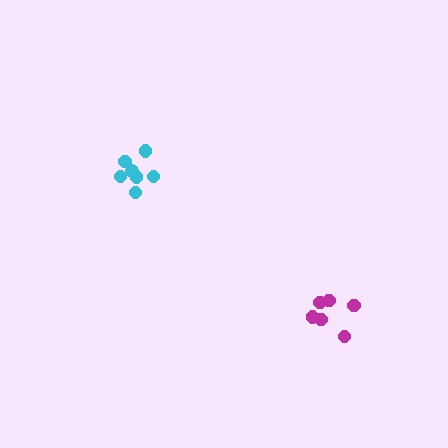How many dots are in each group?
Group 1: 7 dots, Group 2: 6 dots (13 total).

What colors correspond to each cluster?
The clusters are colored: cyan, magenta.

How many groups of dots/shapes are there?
There are 2 groups.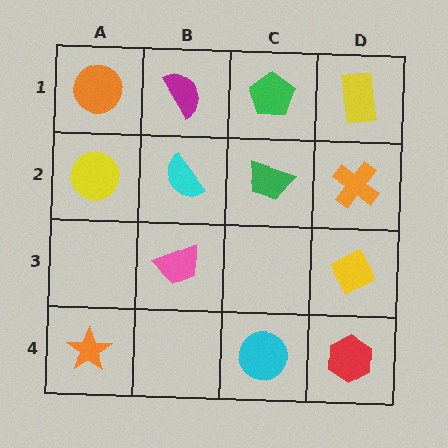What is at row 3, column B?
A pink trapezoid.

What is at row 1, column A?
An orange circle.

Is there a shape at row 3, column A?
No, that cell is empty.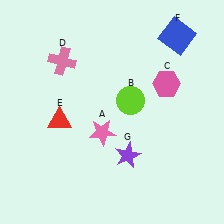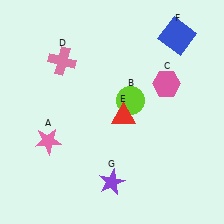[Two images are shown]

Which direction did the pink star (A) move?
The pink star (A) moved left.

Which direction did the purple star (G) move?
The purple star (G) moved down.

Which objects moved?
The objects that moved are: the pink star (A), the red triangle (E), the purple star (G).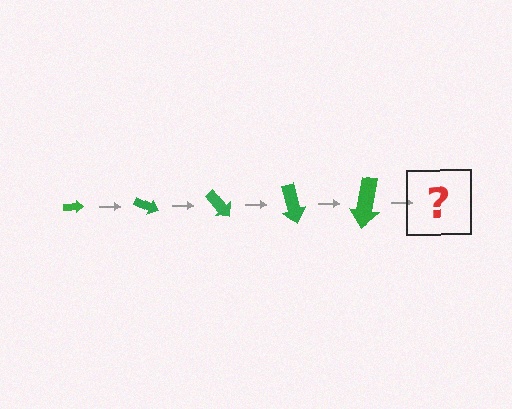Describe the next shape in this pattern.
It should be an arrow, larger than the previous one and rotated 125 degrees from the start.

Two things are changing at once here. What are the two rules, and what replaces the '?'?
The two rules are that the arrow grows larger each step and it rotates 25 degrees each step. The '?' should be an arrow, larger than the previous one and rotated 125 degrees from the start.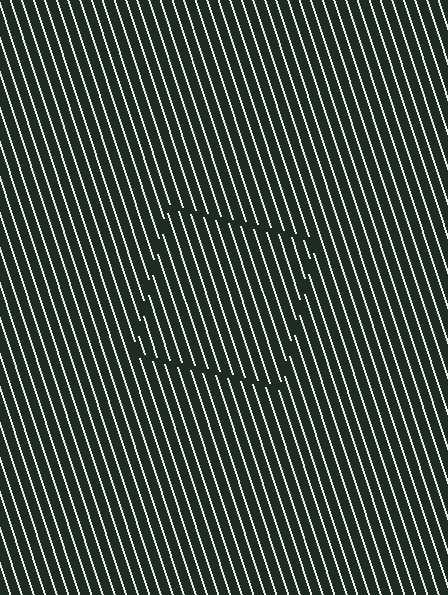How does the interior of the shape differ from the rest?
The interior of the shape contains the same grating, shifted by half a period — the contour is defined by the phase discontinuity where line-ends from the inner and outer gratings abut.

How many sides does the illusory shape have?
4 sides — the line-ends trace a square.